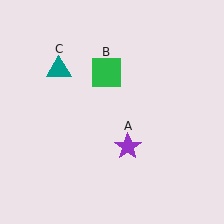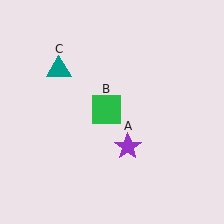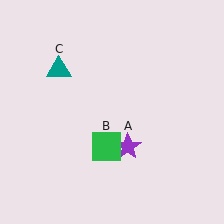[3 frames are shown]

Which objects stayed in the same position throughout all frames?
Purple star (object A) and teal triangle (object C) remained stationary.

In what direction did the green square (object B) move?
The green square (object B) moved down.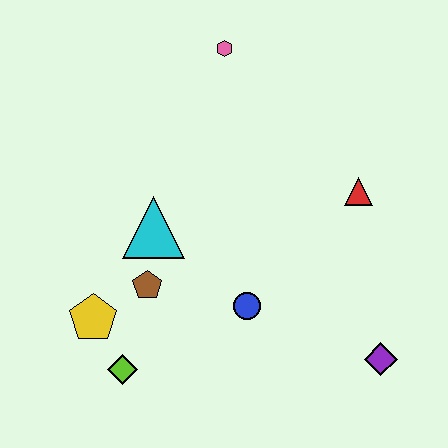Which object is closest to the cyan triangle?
The brown pentagon is closest to the cyan triangle.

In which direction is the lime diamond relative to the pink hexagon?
The lime diamond is below the pink hexagon.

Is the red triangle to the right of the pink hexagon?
Yes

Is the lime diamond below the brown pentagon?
Yes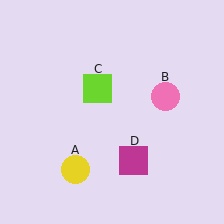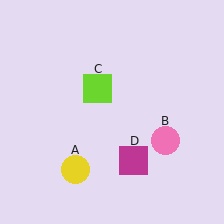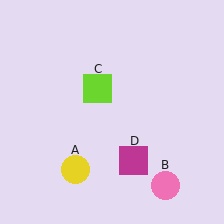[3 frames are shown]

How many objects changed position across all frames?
1 object changed position: pink circle (object B).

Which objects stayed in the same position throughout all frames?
Yellow circle (object A) and lime square (object C) and magenta square (object D) remained stationary.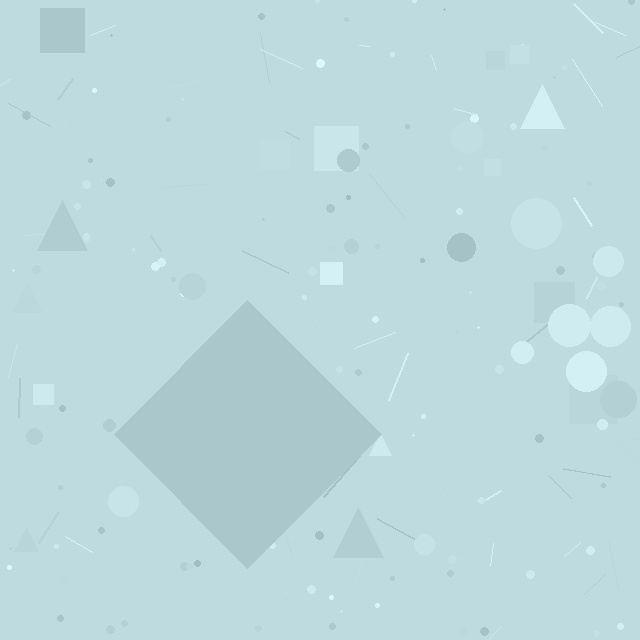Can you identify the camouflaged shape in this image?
The camouflaged shape is a diamond.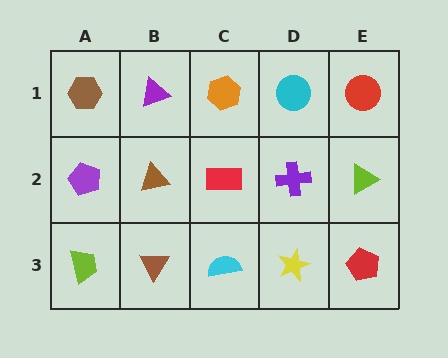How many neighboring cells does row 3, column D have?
3.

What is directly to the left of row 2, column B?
A purple pentagon.